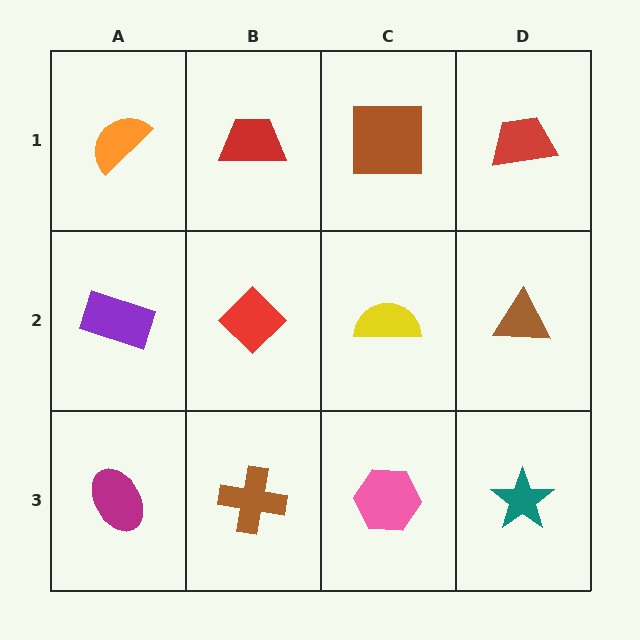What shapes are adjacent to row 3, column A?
A purple rectangle (row 2, column A), a brown cross (row 3, column B).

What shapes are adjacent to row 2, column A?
An orange semicircle (row 1, column A), a magenta ellipse (row 3, column A), a red diamond (row 2, column B).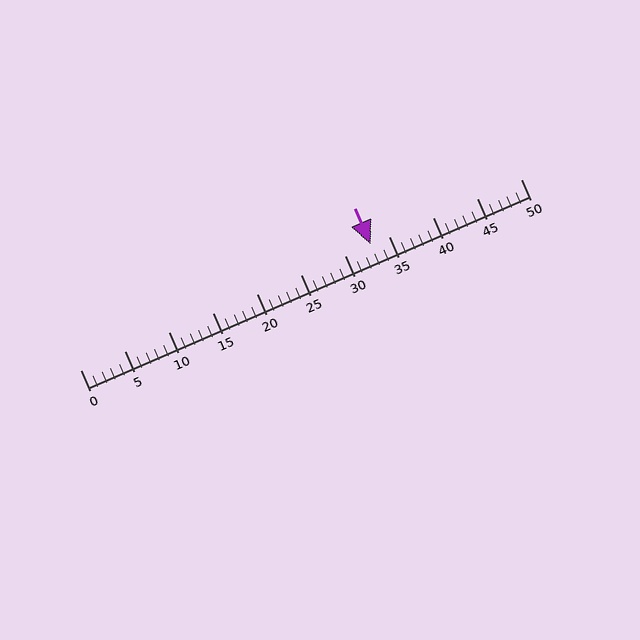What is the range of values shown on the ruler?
The ruler shows values from 0 to 50.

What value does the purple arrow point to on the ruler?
The purple arrow points to approximately 33.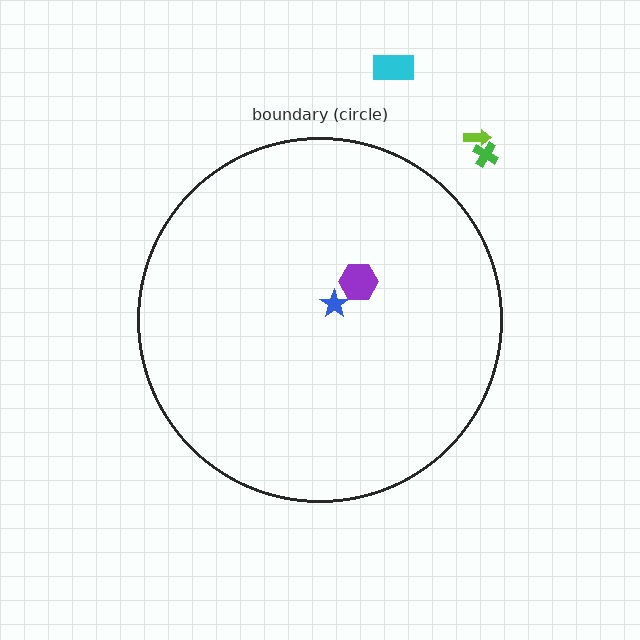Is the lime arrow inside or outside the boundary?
Outside.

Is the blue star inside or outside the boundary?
Inside.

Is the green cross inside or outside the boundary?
Outside.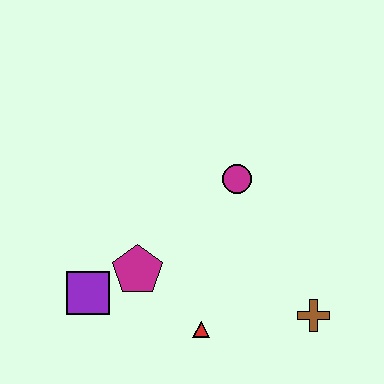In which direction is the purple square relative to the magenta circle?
The purple square is to the left of the magenta circle.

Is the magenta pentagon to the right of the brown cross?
No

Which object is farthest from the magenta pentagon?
The brown cross is farthest from the magenta pentagon.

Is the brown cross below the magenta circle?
Yes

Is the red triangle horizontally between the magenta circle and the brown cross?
No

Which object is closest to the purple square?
The magenta pentagon is closest to the purple square.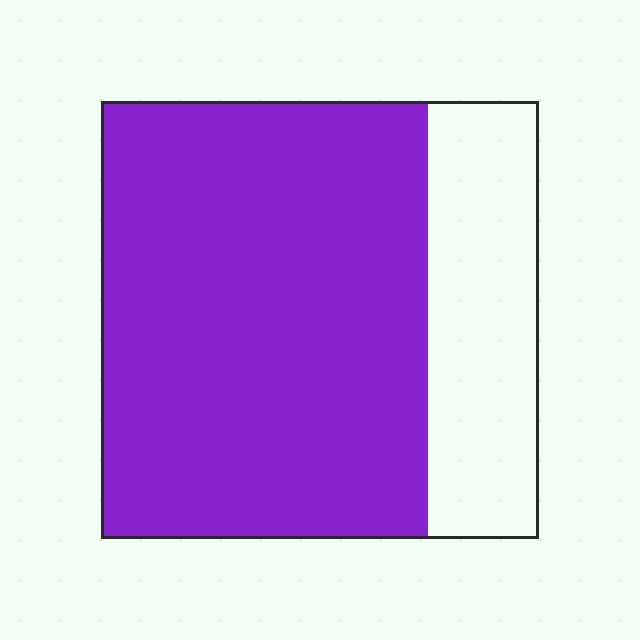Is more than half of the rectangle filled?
Yes.